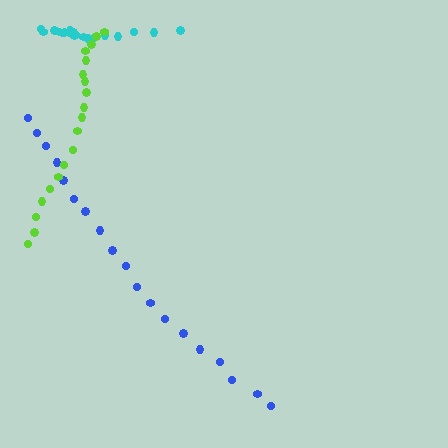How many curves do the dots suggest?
There are 3 distinct paths.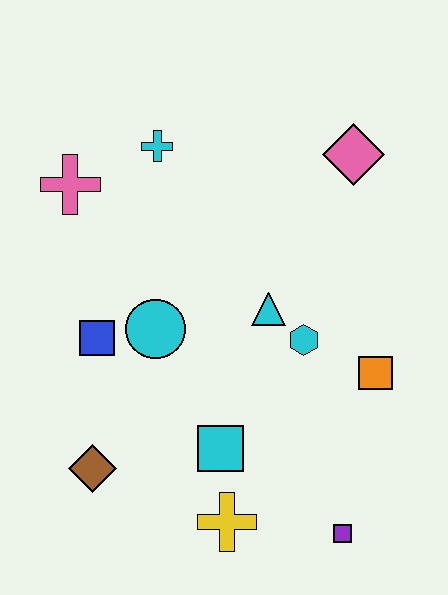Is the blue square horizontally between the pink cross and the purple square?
Yes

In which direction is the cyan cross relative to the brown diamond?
The cyan cross is above the brown diamond.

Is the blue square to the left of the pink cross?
No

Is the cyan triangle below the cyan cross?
Yes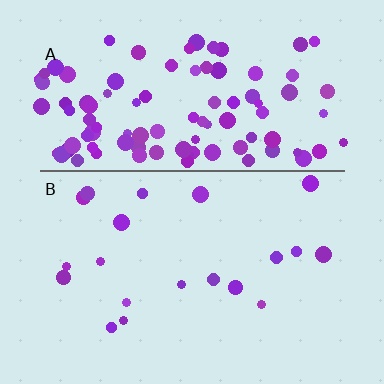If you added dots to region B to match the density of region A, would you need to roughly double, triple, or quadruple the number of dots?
Approximately quadruple.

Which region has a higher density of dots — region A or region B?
A (the top).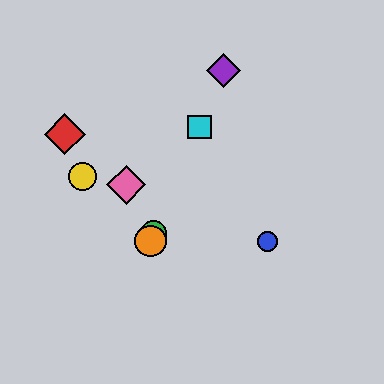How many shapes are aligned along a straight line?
4 shapes (the green circle, the purple diamond, the orange circle, the cyan square) are aligned along a straight line.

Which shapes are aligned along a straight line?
The green circle, the purple diamond, the orange circle, the cyan square are aligned along a straight line.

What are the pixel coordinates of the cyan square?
The cyan square is at (199, 127).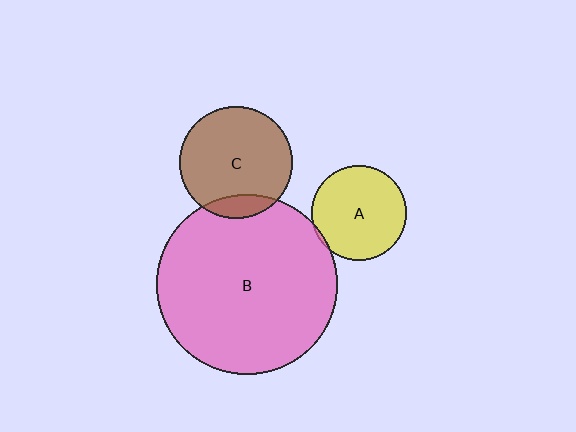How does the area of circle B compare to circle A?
Approximately 3.6 times.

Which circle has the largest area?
Circle B (pink).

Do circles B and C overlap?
Yes.